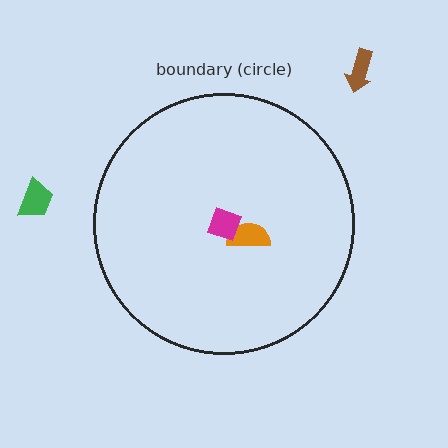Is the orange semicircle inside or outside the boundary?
Inside.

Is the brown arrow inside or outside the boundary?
Outside.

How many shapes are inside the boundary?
2 inside, 2 outside.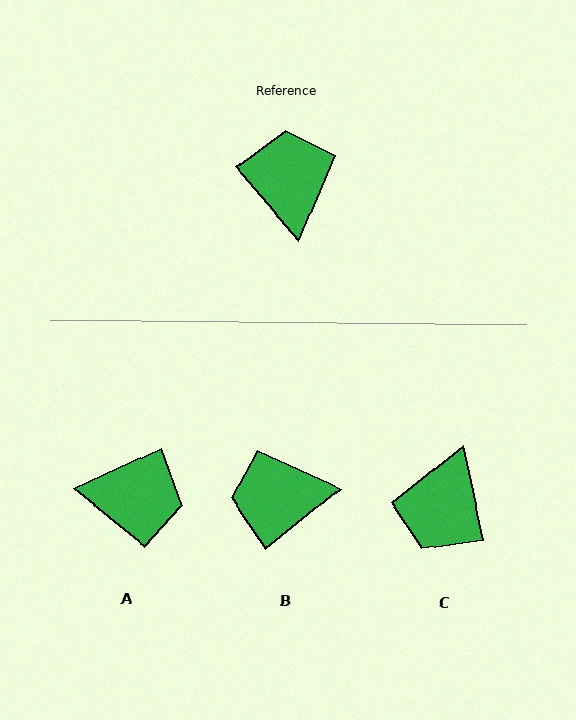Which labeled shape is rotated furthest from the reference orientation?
C, about 151 degrees away.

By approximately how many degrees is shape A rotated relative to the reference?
Approximately 106 degrees clockwise.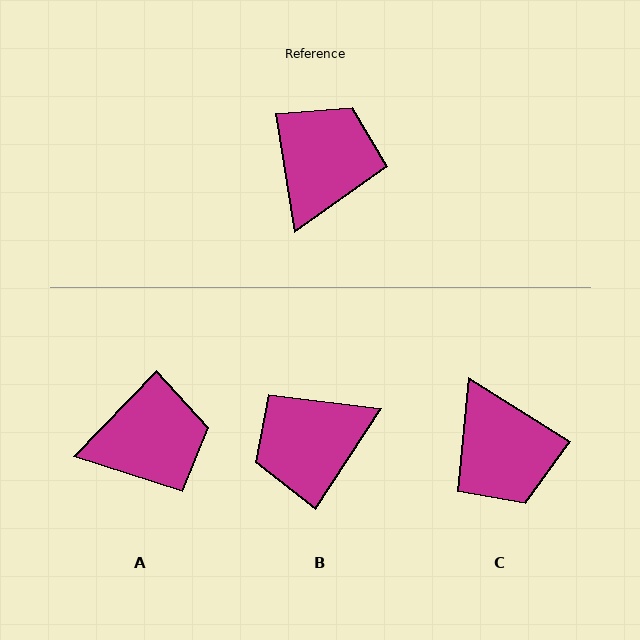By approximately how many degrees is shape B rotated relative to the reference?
Approximately 138 degrees counter-clockwise.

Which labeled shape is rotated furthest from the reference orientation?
B, about 138 degrees away.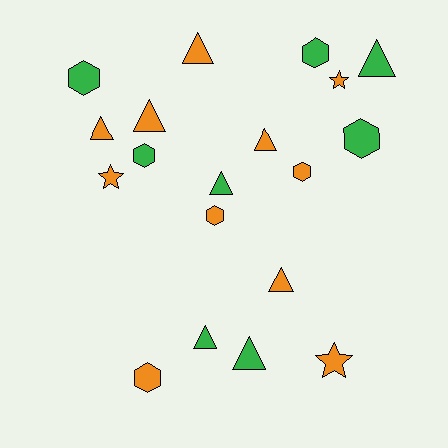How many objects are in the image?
There are 19 objects.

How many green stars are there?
There are no green stars.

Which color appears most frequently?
Orange, with 11 objects.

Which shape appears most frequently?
Triangle, with 9 objects.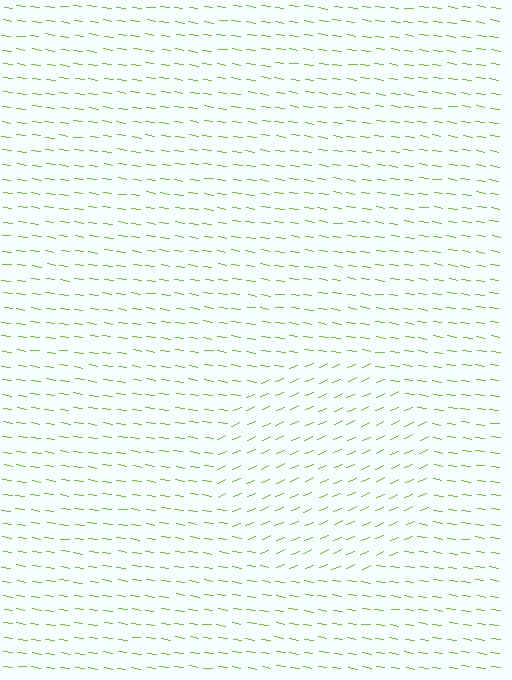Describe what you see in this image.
The image is filled with small lime line segments. A circle region in the image has lines oriented differently from the surrounding lines, creating a visible texture boundary.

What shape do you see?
I see a circle.